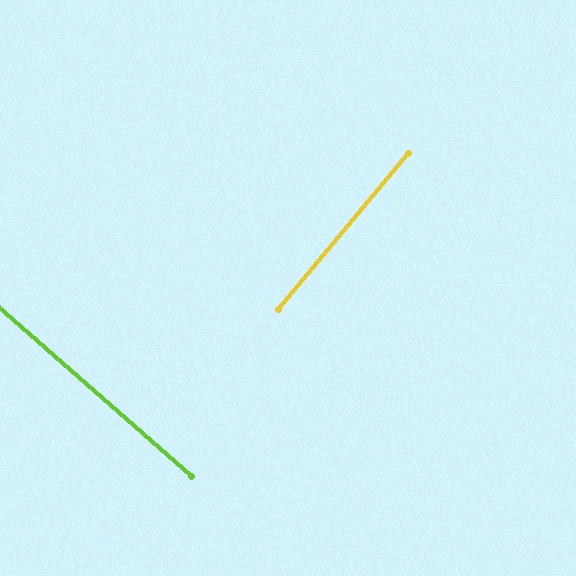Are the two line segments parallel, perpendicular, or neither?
Perpendicular — they meet at approximately 89°.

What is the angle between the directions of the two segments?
Approximately 89 degrees.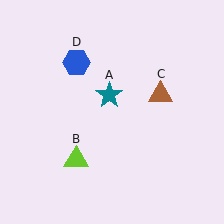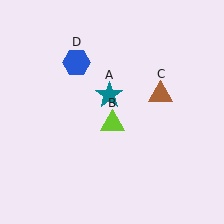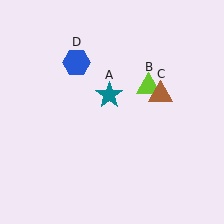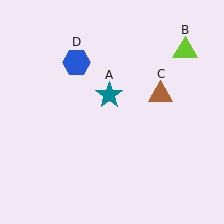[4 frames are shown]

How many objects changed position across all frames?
1 object changed position: lime triangle (object B).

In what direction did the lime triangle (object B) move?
The lime triangle (object B) moved up and to the right.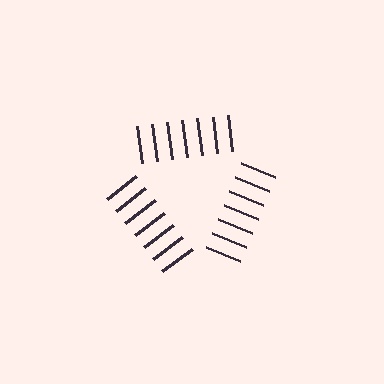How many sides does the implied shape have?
3 sides — the line-ends trace a triangle.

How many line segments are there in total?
21 — 7 along each of the 3 edges.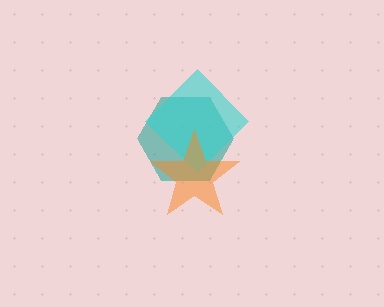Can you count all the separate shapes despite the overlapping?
Yes, there are 3 separate shapes.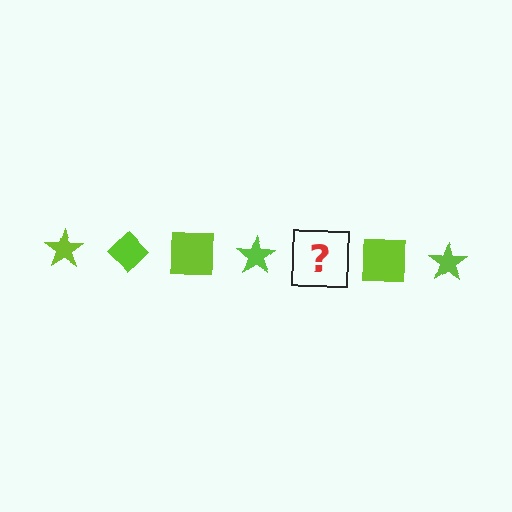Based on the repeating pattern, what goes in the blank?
The blank should be a lime diamond.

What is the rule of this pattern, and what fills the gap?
The rule is that the pattern cycles through star, diamond, square shapes in lime. The gap should be filled with a lime diamond.